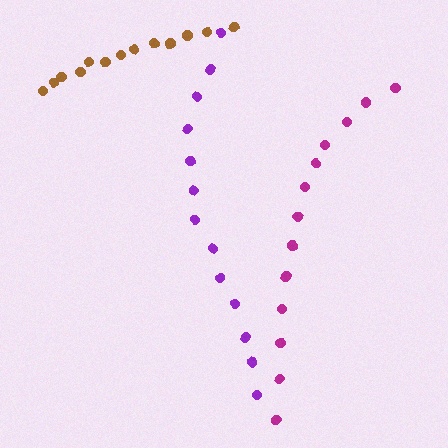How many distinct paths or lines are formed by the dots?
There are 3 distinct paths.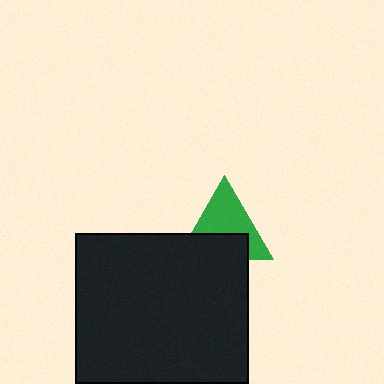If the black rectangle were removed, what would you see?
You would see the complete green triangle.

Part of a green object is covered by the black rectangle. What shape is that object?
It is a triangle.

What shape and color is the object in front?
The object in front is a black rectangle.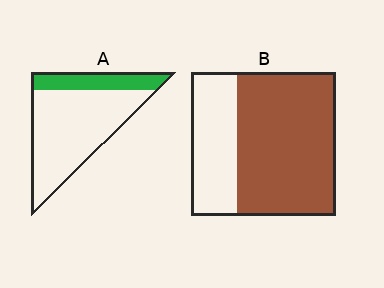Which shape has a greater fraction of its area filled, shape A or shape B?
Shape B.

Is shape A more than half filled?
No.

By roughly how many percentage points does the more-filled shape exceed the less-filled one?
By roughly 45 percentage points (B over A).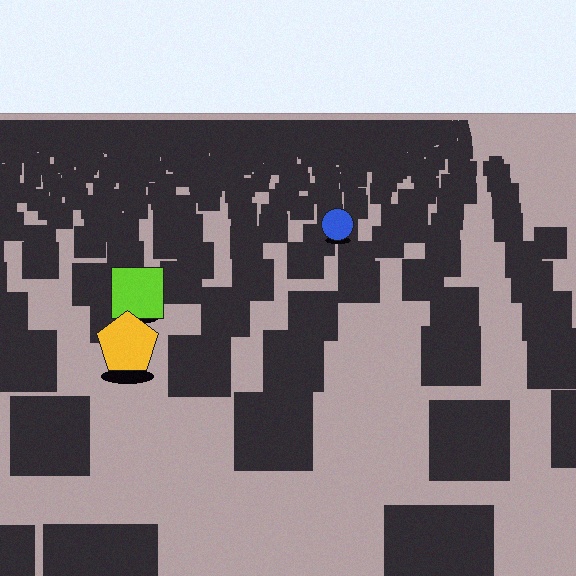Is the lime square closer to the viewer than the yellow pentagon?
No. The yellow pentagon is closer — you can tell from the texture gradient: the ground texture is coarser near it.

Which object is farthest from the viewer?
The blue circle is farthest from the viewer. It appears smaller and the ground texture around it is denser.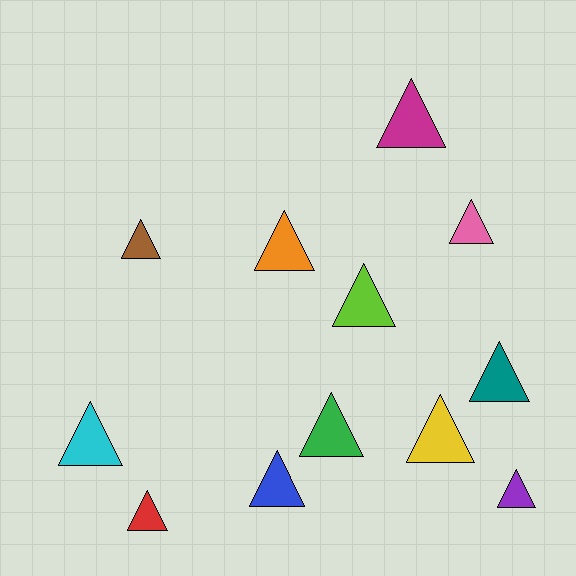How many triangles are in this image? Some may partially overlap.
There are 12 triangles.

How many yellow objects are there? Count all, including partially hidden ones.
There is 1 yellow object.